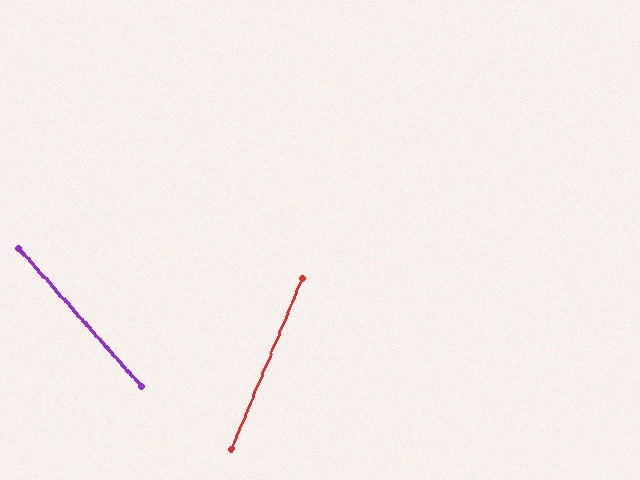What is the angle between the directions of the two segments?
Approximately 64 degrees.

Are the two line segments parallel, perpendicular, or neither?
Neither parallel nor perpendicular — they differ by about 64°.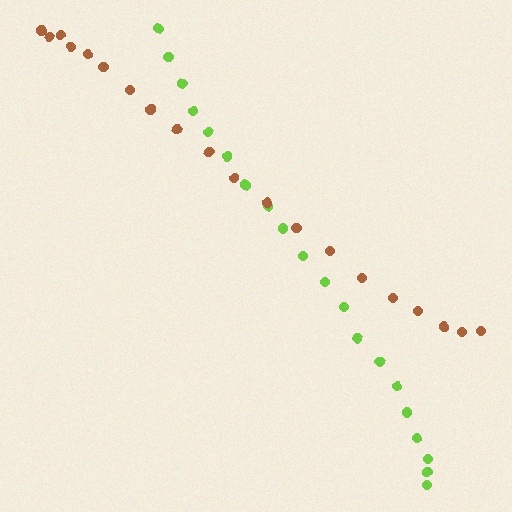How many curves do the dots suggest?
There are 2 distinct paths.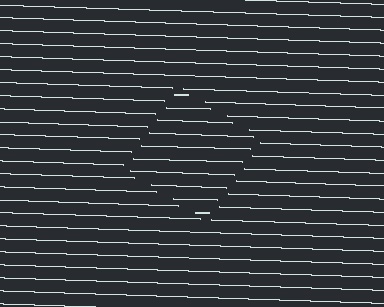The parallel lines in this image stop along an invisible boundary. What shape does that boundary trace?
An illusory square. The interior of the shape contains the same grating, shifted by half a period — the contour is defined by the phase discontinuity where line-ends from the inner and outer gratings abut.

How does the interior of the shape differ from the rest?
The interior of the shape contains the same grating, shifted by half a period — the contour is defined by the phase discontinuity where line-ends from the inner and outer gratings abut.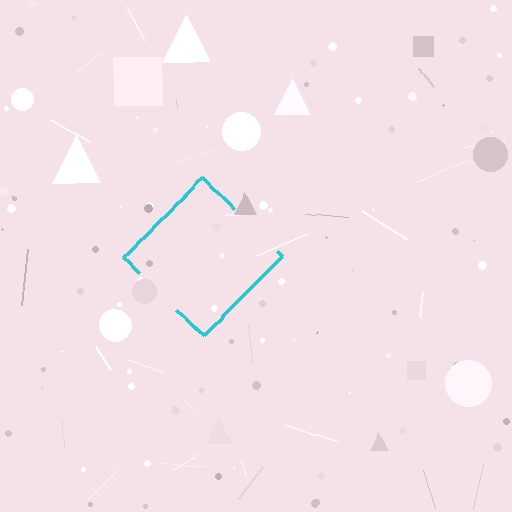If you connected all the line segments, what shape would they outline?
They would outline a diamond.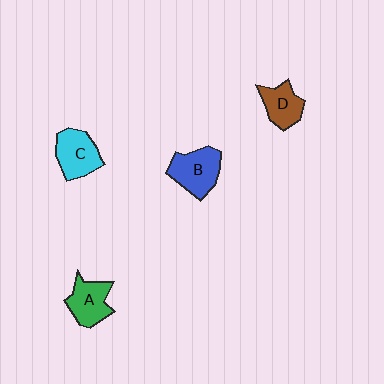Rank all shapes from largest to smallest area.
From largest to smallest: B (blue), C (cyan), A (green), D (brown).